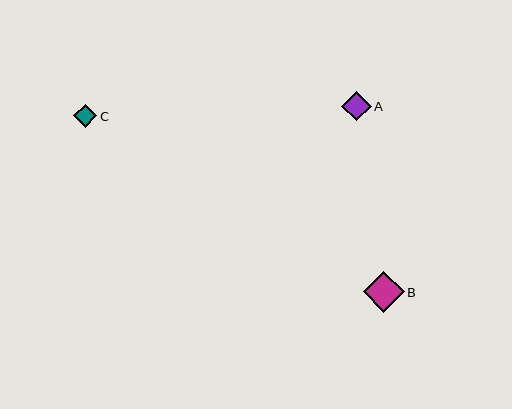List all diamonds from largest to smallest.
From largest to smallest: B, A, C.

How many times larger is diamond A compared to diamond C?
Diamond A is approximately 1.3 times the size of diamond C.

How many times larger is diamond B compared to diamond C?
Diamond B is approximately 1.7 times the size of diamond C.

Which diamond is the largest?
Diamond B is the largest with a size of approximately 41 pixels.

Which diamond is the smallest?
Diamond C is the smallest with a size of approximately 23 pixels.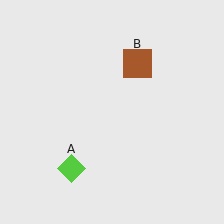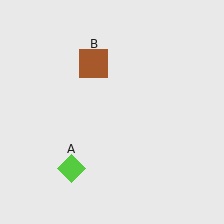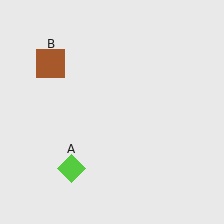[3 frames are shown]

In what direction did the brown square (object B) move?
The brown square (object B) moved left.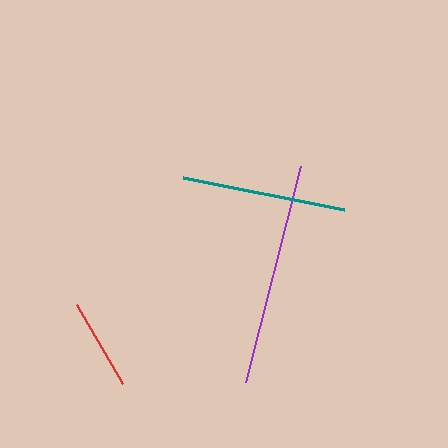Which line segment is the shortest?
The red line is the shortest at approximately 91 pixels.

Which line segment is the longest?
The purple line is the longest at approximately 223 pixels.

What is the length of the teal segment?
The teal segment is approximately 164 pixels long.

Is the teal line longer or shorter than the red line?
The teal line is longer than the red line.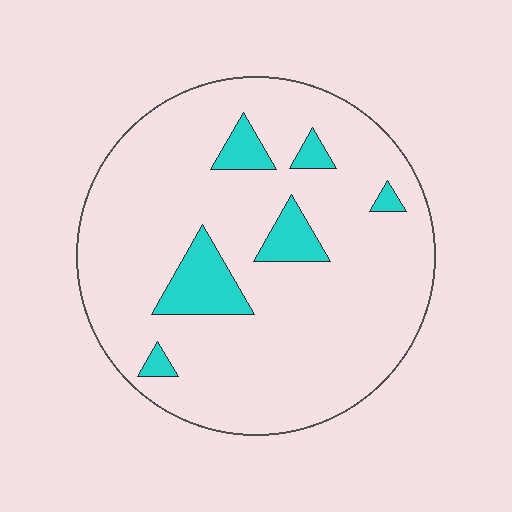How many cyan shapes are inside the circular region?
6.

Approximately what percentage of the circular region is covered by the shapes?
Approximately 10%.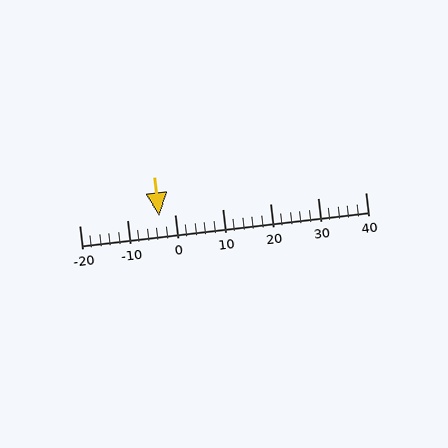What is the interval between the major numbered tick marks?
The major tick marks are spaced 10 units apart.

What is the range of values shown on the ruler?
The ruler shows values from -20 to 40.